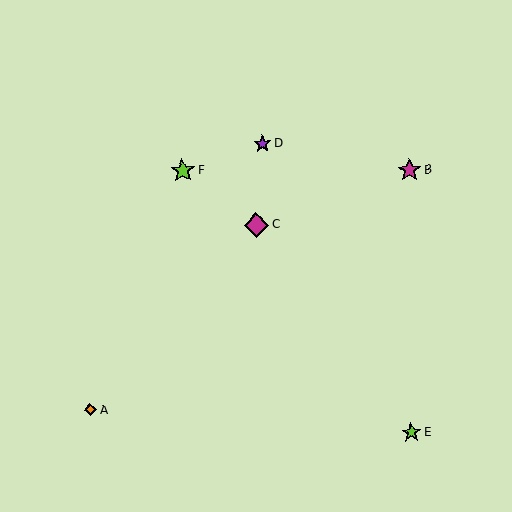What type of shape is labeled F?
Shape F is a lime star.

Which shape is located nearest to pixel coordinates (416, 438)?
The lime star (labeled E) at (411, 433) is nearest to that location.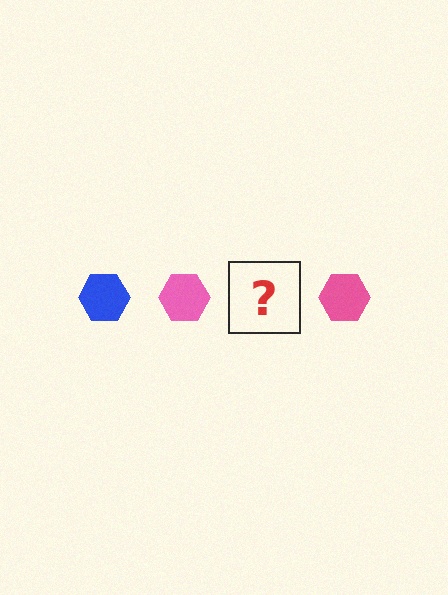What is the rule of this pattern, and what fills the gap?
The rule is that the pattern cycles through blue, pink hexagons. The gap should be filled with a blue hexagon.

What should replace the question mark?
The question mark should be replaced with a blue hexagon.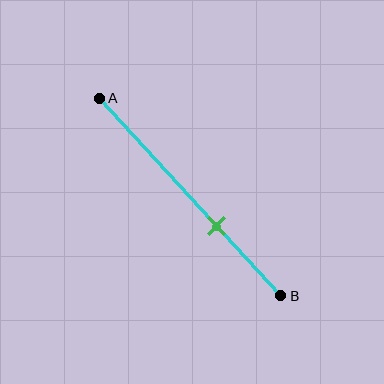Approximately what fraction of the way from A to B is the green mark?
The green mark is approximately 65% of the way from A to B.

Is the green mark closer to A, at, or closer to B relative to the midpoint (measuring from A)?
The green mark is closer to point B than the midpoint of segment AB.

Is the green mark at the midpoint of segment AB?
No, the mark is at about 65% from A, not at the 50% midpoint.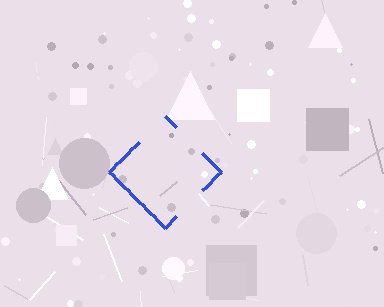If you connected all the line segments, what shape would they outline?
They would outline a diamond.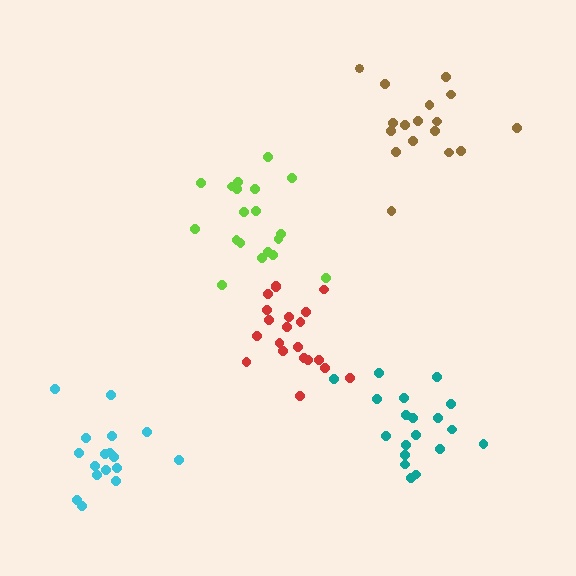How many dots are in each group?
Group 1: 21 dots, Group 2: 19 dots, Group 3: 17 dots, Group 4: 19 dots, Group 5: 17 dots (93 total).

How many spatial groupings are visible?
There are 5 spatial groupings.